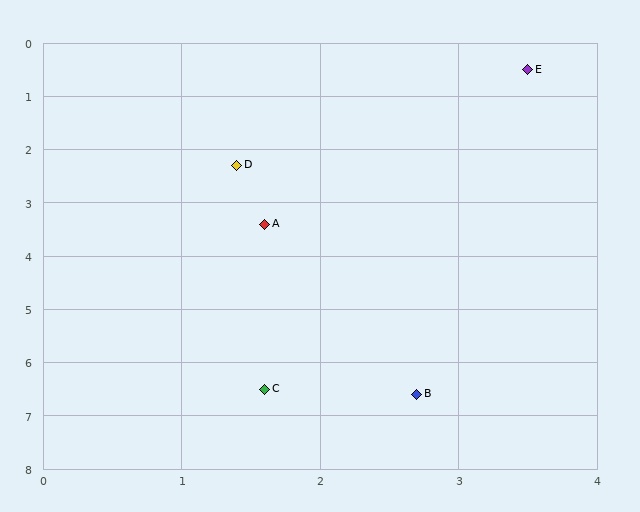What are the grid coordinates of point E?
Point E is at approximately (3.5, 0.5).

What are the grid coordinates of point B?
Point B is at approximately (2.7, 6.6).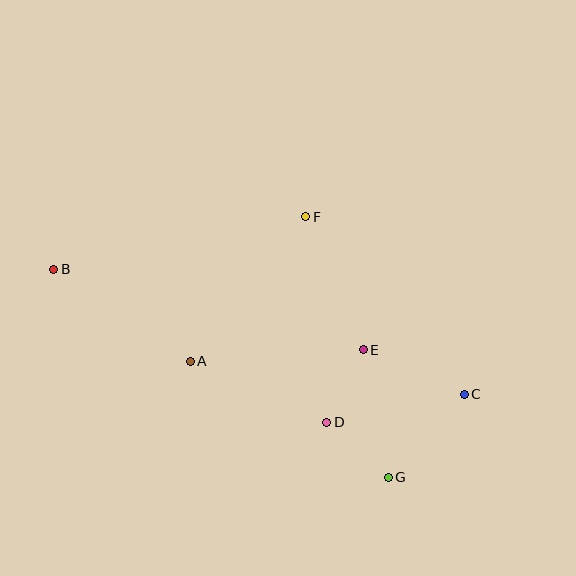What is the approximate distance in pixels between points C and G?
The distance between C and G is approximately 112 pixels.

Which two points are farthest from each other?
Points B and C are farthest from each other.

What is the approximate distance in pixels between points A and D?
The distance between A and D is approximately 149 pixels.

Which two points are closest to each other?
Points D and E are closest to each other.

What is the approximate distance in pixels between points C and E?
The distance between C and E is approximately 110 pixels.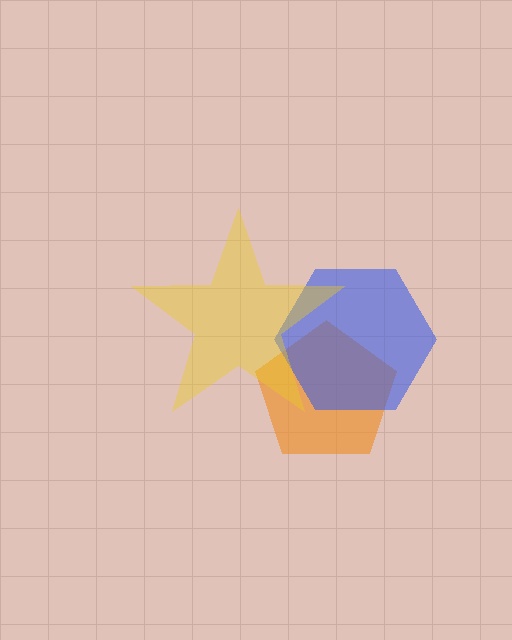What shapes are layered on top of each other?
The layered shapes are: an orange pentagon, a blue hexagon, a yellow star.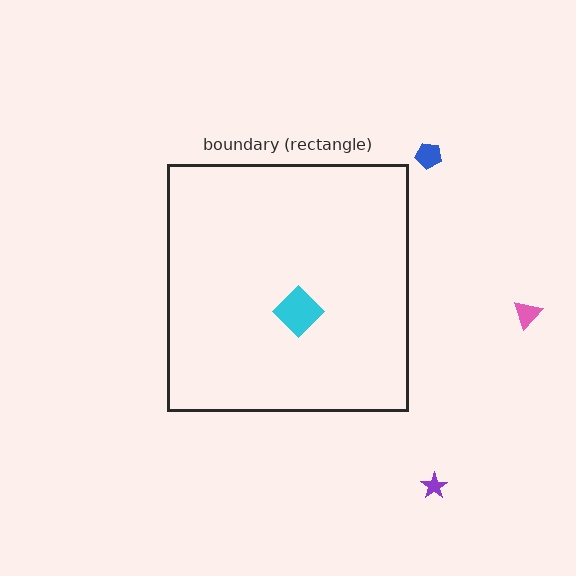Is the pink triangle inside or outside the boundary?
Outside.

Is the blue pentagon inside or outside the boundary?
Outside.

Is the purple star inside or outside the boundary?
Outside.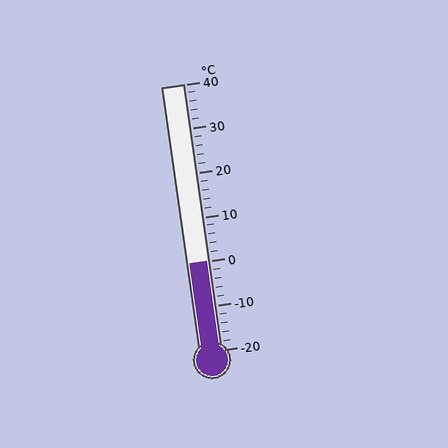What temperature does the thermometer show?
The thermometer shows approximately 0°C.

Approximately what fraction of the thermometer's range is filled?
The thermometer is filled to approximately 35% of its range.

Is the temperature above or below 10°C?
The temperature is below 10°C.